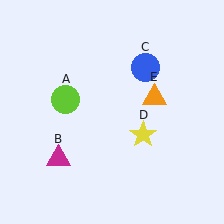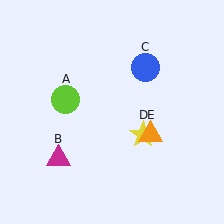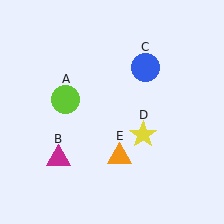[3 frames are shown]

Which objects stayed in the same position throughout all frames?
Lime circle (object A) and magenta triangle (object B) and blue circle (object C) and yellow star (object D) remained stationary.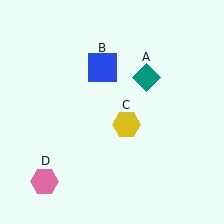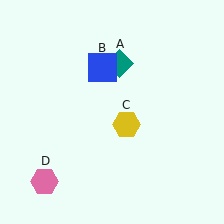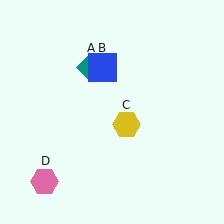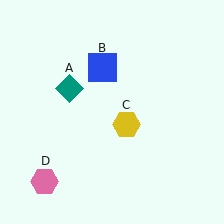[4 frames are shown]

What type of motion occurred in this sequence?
The teal diamond (object A) rotated counterclockwise around the center of the scene.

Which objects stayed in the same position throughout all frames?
Blue square (object B) and yellow hexagon (object C) and pink hexagon (object D) remained stationary.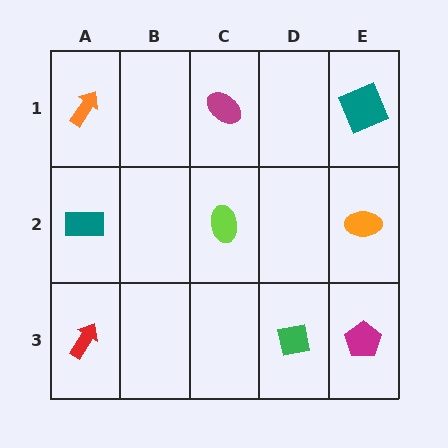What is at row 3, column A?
A red arrow.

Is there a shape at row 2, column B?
No, that cell is empty.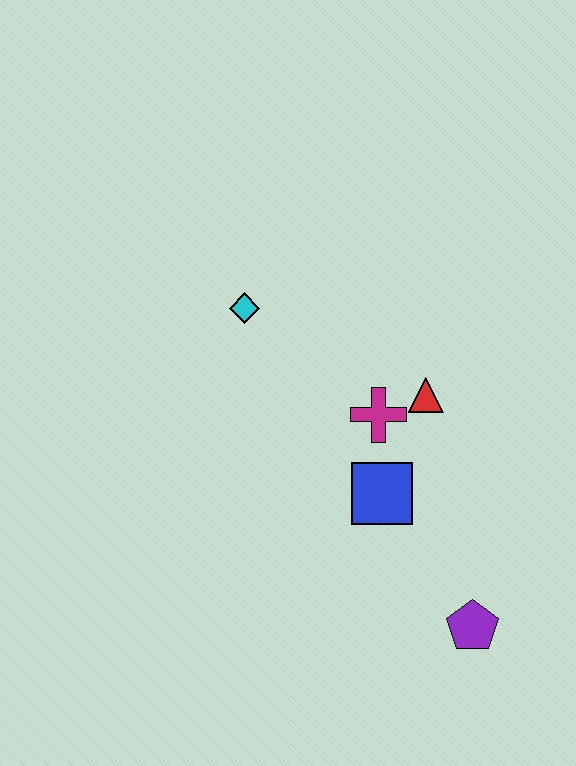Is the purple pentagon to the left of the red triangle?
No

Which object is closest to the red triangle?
The magenta cross is closest to the red triangle.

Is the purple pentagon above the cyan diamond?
No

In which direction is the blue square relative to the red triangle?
The blue square is below the red triangle.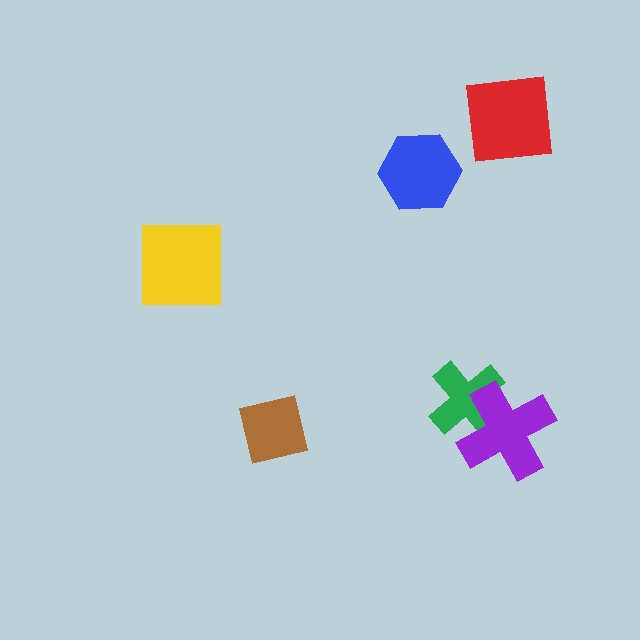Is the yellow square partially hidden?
No, no other shape covers it.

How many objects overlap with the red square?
0 objects overlap with the red square.